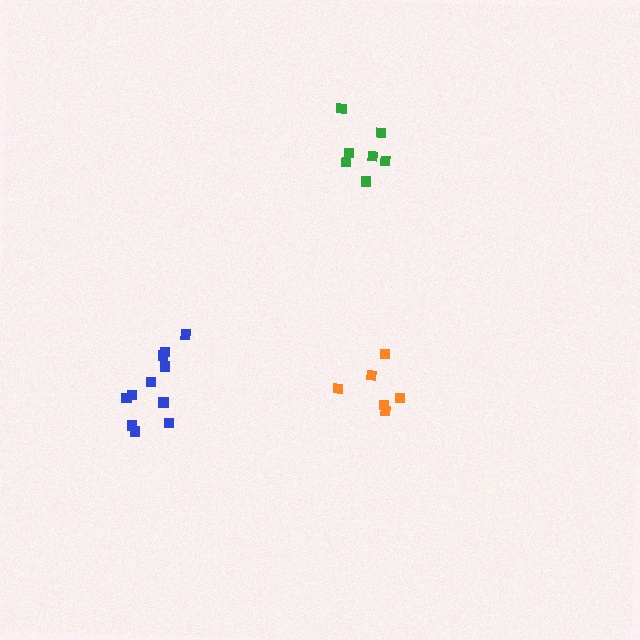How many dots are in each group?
Group 1: 6 dots, Group 2: 11 dots, Group 3: 7 dots (24 total).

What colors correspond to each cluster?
The clusters are colored: orange, blue, green.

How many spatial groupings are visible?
There are 3 spatial groupings.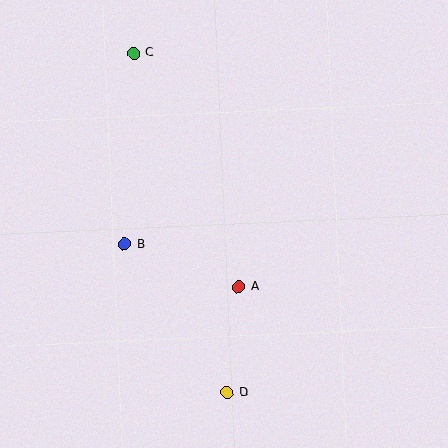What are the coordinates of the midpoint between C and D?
The midpoint between C and D is at (180, 223).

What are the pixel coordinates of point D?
Point D is at (227, 393).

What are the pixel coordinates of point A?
Point A is at (238, 287).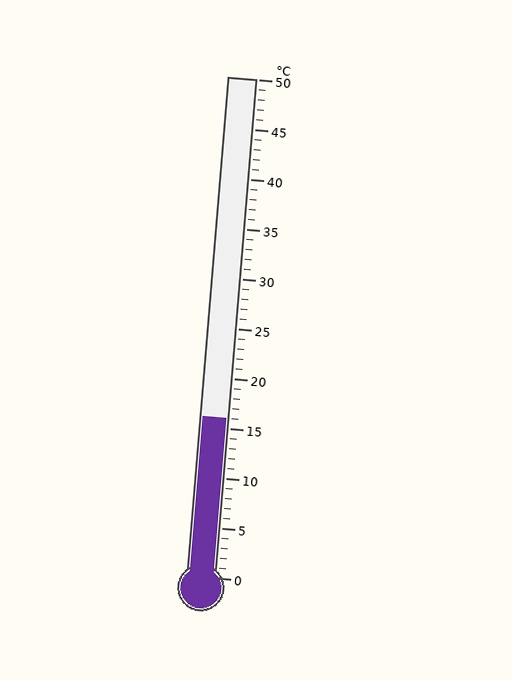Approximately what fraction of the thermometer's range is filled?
The thermometer is filled to approximately 30% of its range.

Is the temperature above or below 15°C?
The temperature is above 15°C.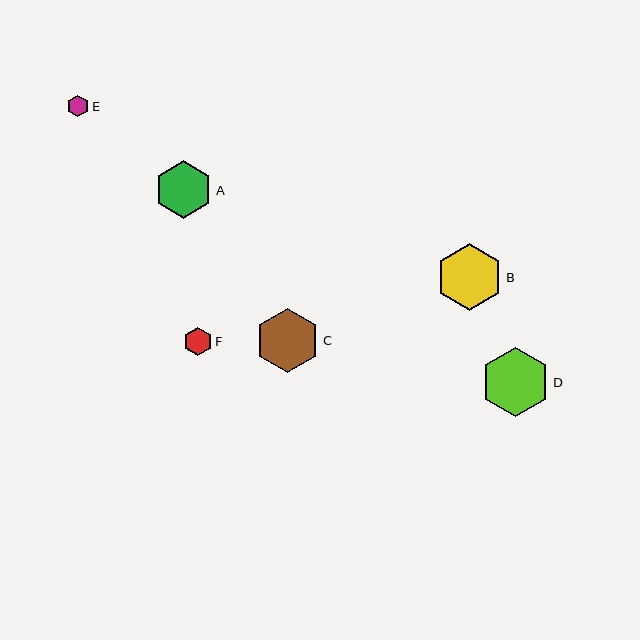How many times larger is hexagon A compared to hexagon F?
Hexagon A is approximately 2.0 times the size of hexagon F.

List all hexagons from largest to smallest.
From largest to smallest: D, B, C, A, F, E.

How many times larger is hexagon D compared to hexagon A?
Hexagon D is approximately 1.2 times the size of hexagon A.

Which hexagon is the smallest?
Hexagon E is the smallest with a size of approximately 22 pixels.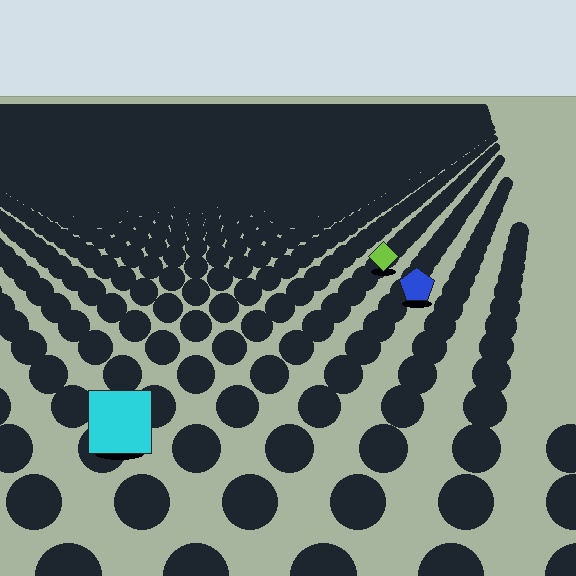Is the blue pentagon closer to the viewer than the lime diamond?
Yes. The blue pentagon is closer — you can tell from the texture gradient: the ground texture is coarser near it.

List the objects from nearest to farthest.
From nearest to farthest: the cyan square, the blue pentagon, the lime diamond.